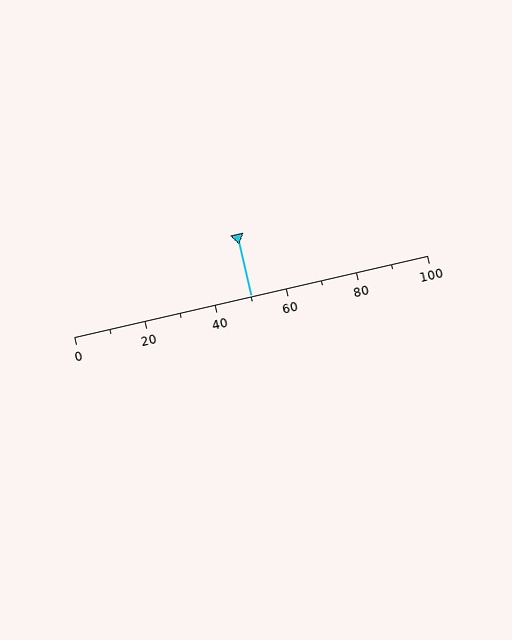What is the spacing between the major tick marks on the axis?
The major ticks are spaced 20 apart.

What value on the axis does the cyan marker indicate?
The marker indicates approximately 50.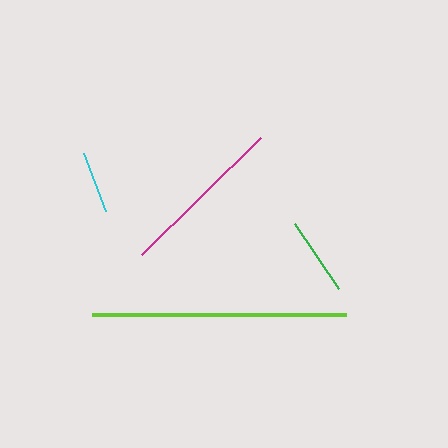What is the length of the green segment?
The green segment is approximately 78 pixels long.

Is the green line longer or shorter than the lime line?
The lime line is longer than the green line.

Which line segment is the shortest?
The cyan line is the shortest at approximately 62 pixels.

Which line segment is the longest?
The lime line is the longest at approximately 254 pixels.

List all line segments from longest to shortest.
From longest to shortest: lime, magenta, green, cyan.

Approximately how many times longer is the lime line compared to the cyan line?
The lime line is approximately 4.1 times the length of the cyan line.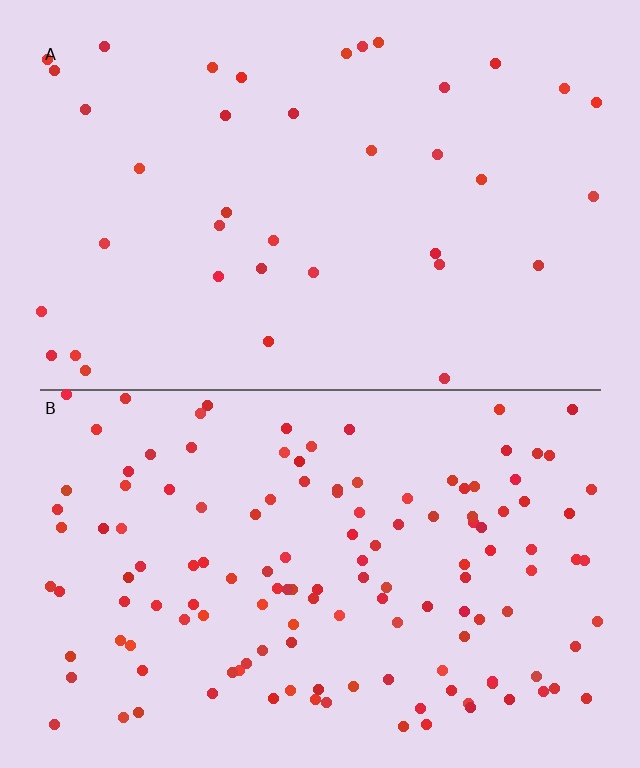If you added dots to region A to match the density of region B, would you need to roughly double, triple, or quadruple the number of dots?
Approximately quadruple.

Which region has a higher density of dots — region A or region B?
B (the bottom).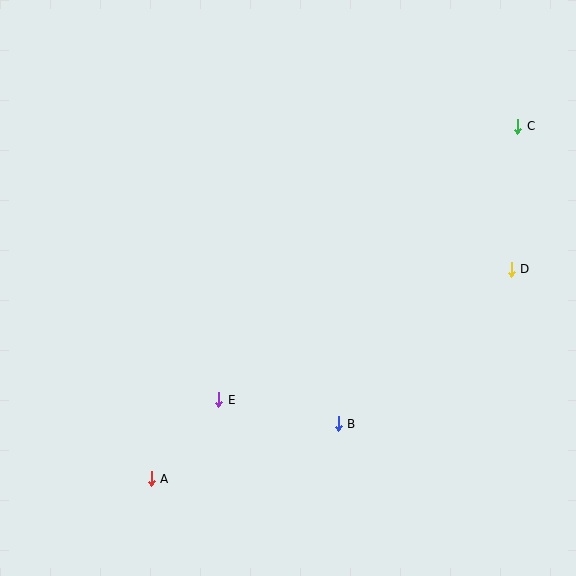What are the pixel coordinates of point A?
Point A is at (151, 479).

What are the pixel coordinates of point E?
Point E is at (219, 400).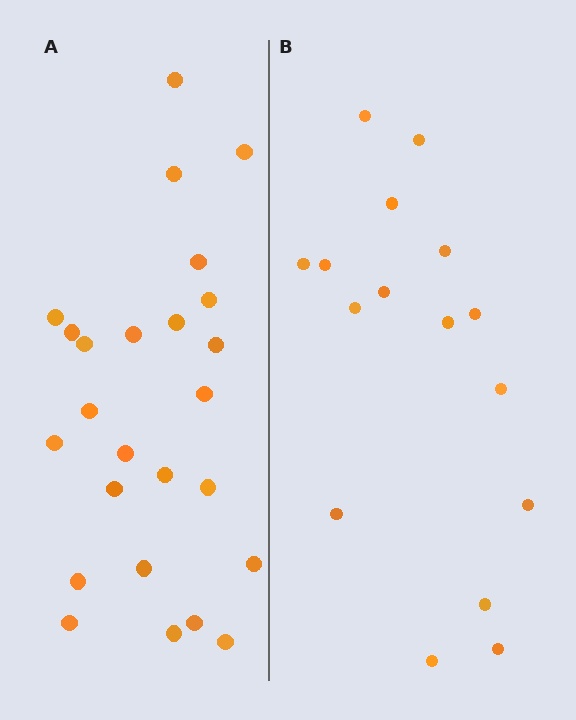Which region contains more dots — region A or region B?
Region A (the left region) has more dots.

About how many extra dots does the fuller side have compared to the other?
Region A has roughly 8 or so more dots than region B.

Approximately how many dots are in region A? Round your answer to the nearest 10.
About 20 dots. (The exact count is 25, which rounds to 20.)